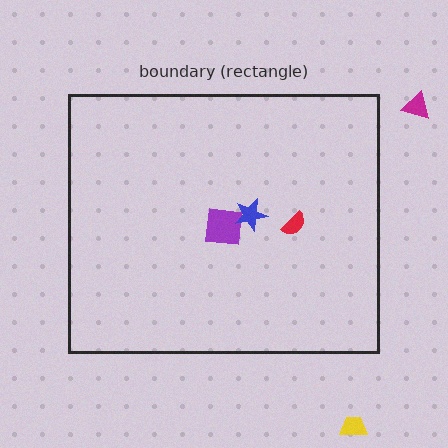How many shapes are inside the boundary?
3 inside, 2 outside.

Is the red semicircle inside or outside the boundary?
Inside.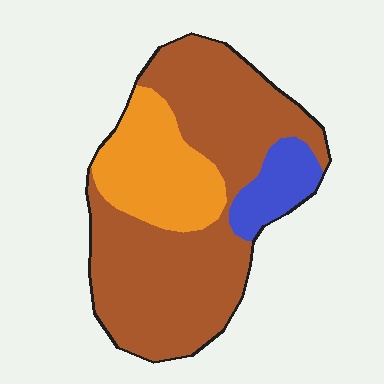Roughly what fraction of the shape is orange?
Orange takes up about one quarter (1/4) of the shape.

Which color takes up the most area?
Brown, at roughly 65%.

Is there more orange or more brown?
Brown.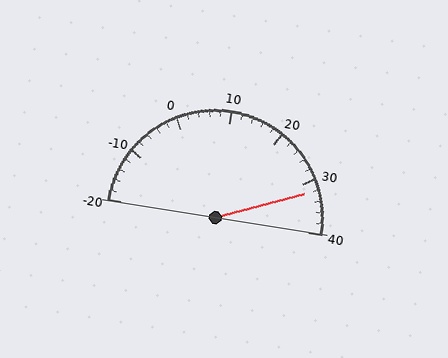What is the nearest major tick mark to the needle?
The nearest major tick mark is 30.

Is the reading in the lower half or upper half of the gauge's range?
The reading is in the upper half of the range (-20 to 40).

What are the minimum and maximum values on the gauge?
The gauge ranges from -20 to 40.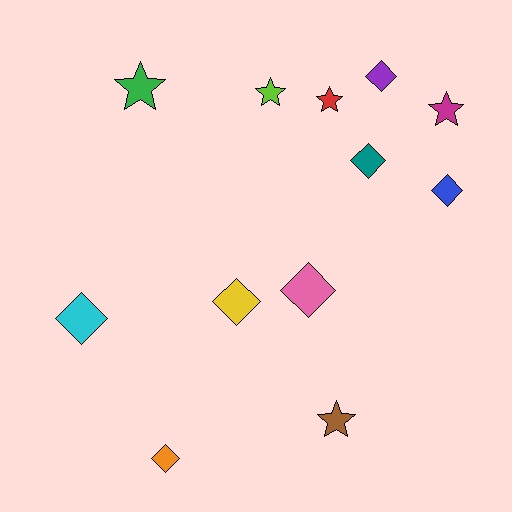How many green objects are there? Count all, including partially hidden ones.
There is 1 green object.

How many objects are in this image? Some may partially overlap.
There are 12 objects.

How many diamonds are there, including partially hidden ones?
There are 7 diamonds.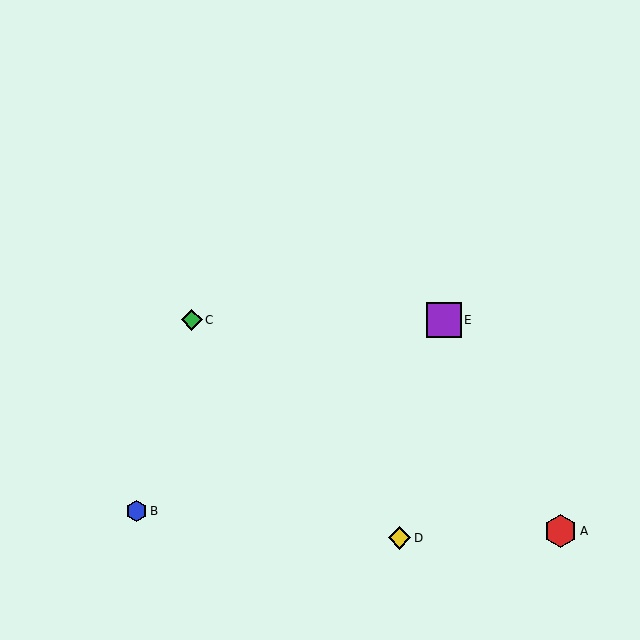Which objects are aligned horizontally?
Objects C, E are aligned horizontally.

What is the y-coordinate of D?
Object D is at y≈538.